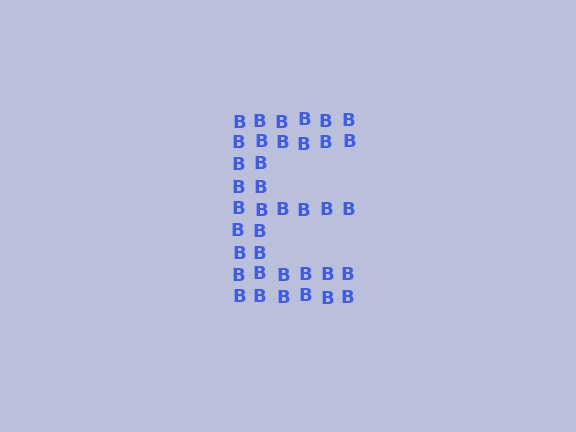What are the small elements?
The small elements are letter B's.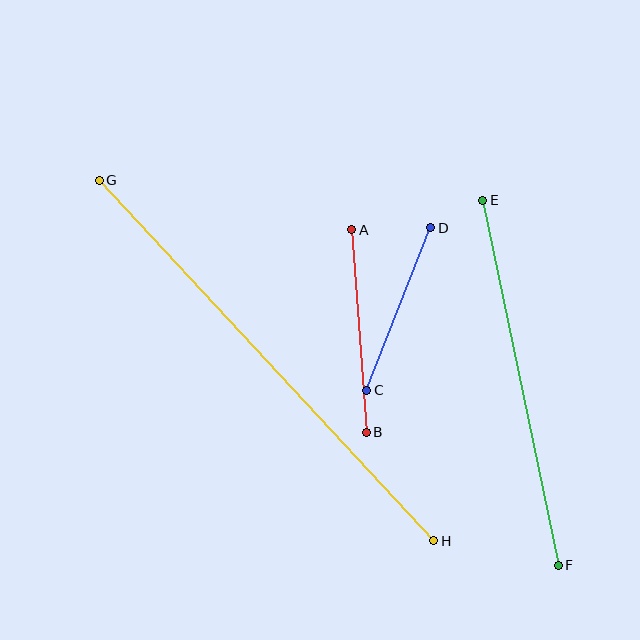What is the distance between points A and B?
The distance is approximately 203 pixels.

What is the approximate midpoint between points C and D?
The midpoint is at approximately (399, 309) pixels.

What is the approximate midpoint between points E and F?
The midpoint is at approximately (520, 383) pixels.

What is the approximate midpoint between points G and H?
The midpoint is at approximately (266, 360) pixels.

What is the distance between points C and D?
The distance is approximately 174 pixels.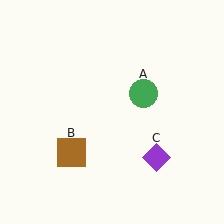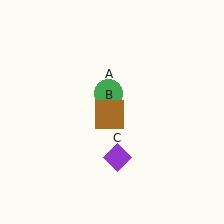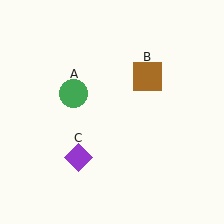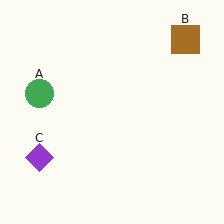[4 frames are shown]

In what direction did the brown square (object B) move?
The brown square (object B) moved up and to the right.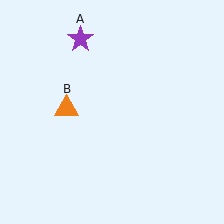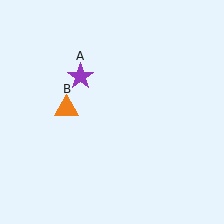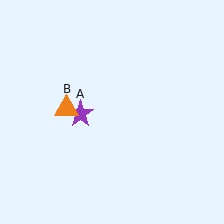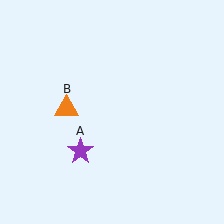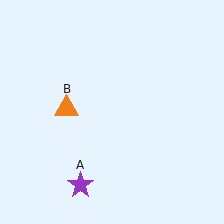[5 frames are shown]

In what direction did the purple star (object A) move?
The purple star (object A) moved down.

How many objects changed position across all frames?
1 object changed position: purple star (object A).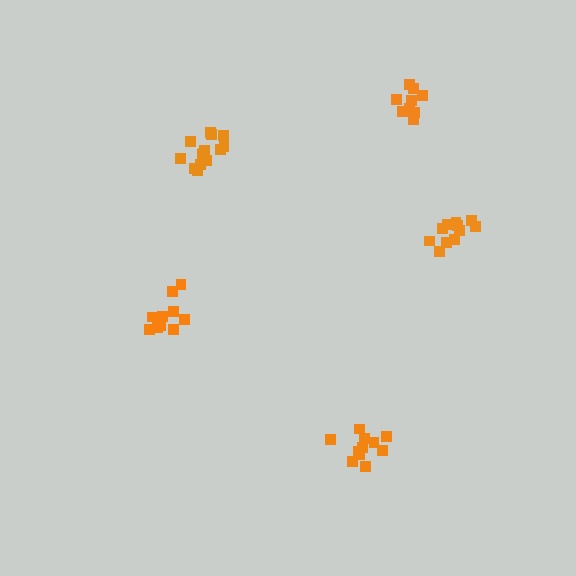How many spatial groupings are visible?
There are 5 spatial groupings.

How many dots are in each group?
Group 1: 11 dots, Group 2: 11 dots, Group 3: 11 dots, Group 4: 14 dots, Group 5: 9 dots (56 total).